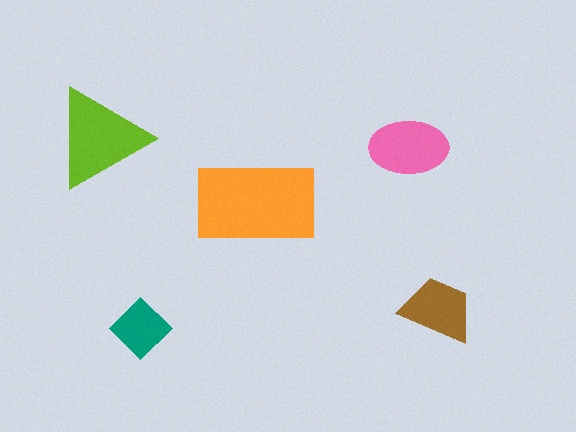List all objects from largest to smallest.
The orange rectangle, the lime triangle, the pink ellipse, the brown trapezoid, the teal diamond.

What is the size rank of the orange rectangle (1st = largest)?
1st.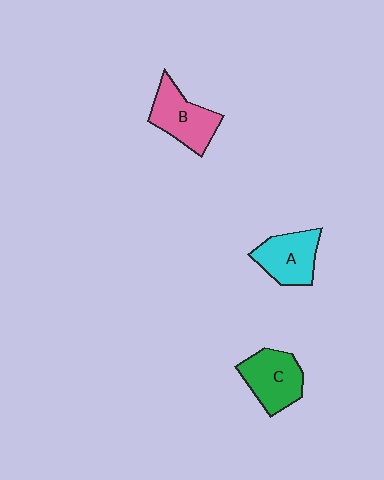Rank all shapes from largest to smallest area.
From largest to smallest: B (pink), C (green), A (cyan).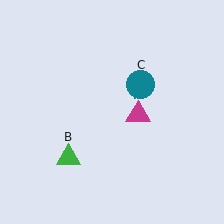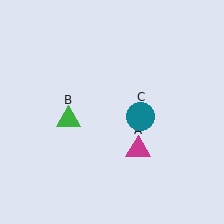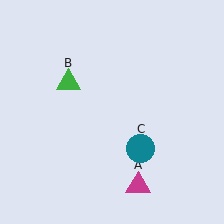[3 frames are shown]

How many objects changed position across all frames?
3 objects changed position: magenta triangle (object A), green triangle (object B), teal circle (object C).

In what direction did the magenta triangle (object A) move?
The magenta triangle (object A) moved down.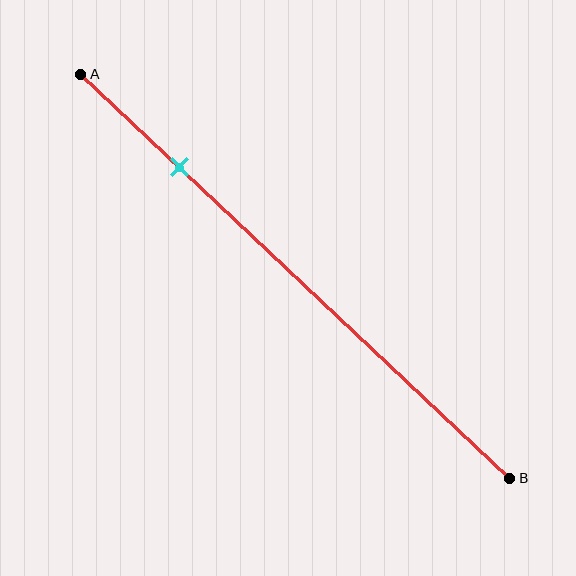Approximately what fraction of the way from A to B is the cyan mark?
The cyan mark is approximately 25% of the way from A to B.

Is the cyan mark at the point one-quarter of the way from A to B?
Yes, the mark is approximately at the one-quarter point.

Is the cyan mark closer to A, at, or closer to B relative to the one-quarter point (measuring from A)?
The cyan mark is approximately at the one-quarter point of segment AB.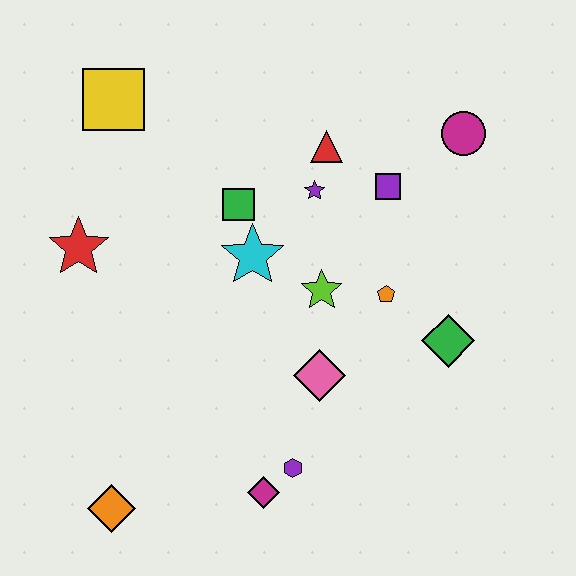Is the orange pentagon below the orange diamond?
No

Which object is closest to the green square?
The cyan star is closest to the green square.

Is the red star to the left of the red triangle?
Yes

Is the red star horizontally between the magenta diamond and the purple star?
No